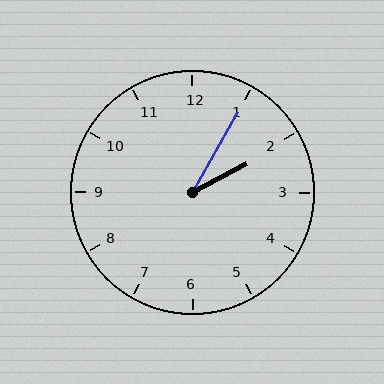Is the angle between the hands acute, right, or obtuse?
It is acute.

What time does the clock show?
2:05.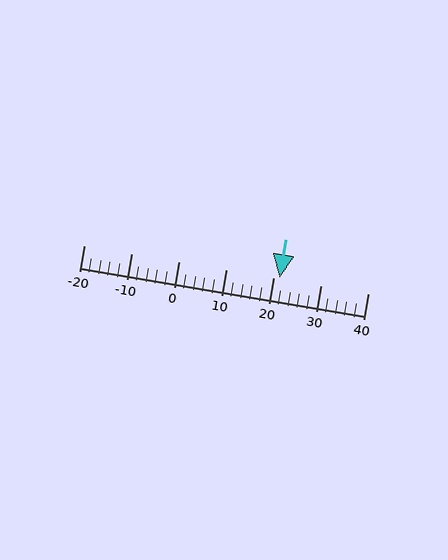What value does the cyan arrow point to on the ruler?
The cyan arrow points to approximately 21.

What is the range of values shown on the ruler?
The ruler shows values from -20 to 40.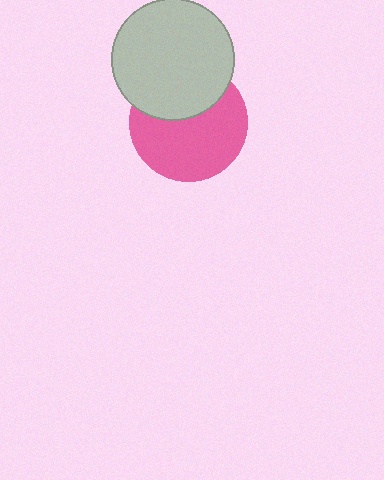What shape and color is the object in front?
The object in front is a light gray circle.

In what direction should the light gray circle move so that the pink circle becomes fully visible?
The light gray circle should move up. That is the shortest direction to clear the overlap and leave the pink circle fully visible.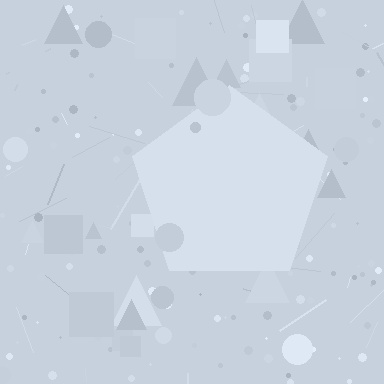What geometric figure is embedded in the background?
A pentagon is embedded in the background.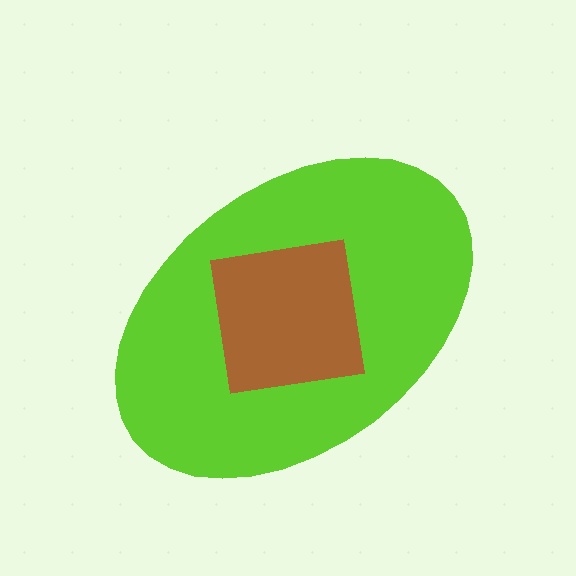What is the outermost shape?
The lime ellipse.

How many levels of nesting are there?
2.